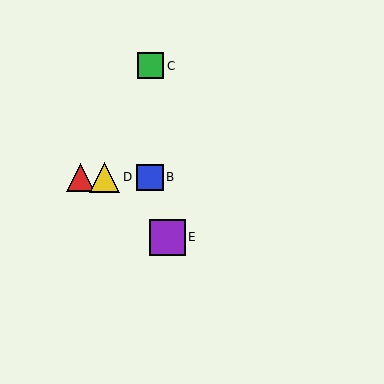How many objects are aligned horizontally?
3 objects (A, B, D) are aligned horizontally.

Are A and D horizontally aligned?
Yes, both are at y≈177.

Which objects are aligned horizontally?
Objects A, B, D are aligned horizontally.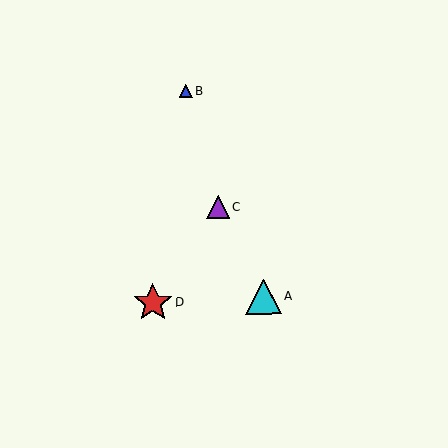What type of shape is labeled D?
Shape D is a red star.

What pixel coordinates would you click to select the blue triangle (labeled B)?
Click at (185, 91) to select the blue triangle B.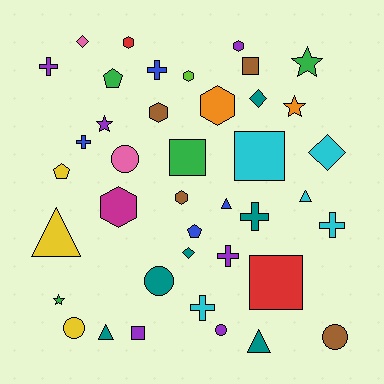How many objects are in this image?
There are 40 objects.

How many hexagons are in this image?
There are 7 hexagons.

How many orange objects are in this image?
There are 2 orange objects.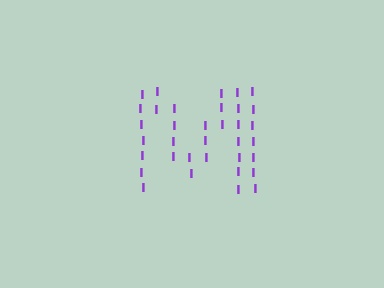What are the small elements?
The small elements are letter I's.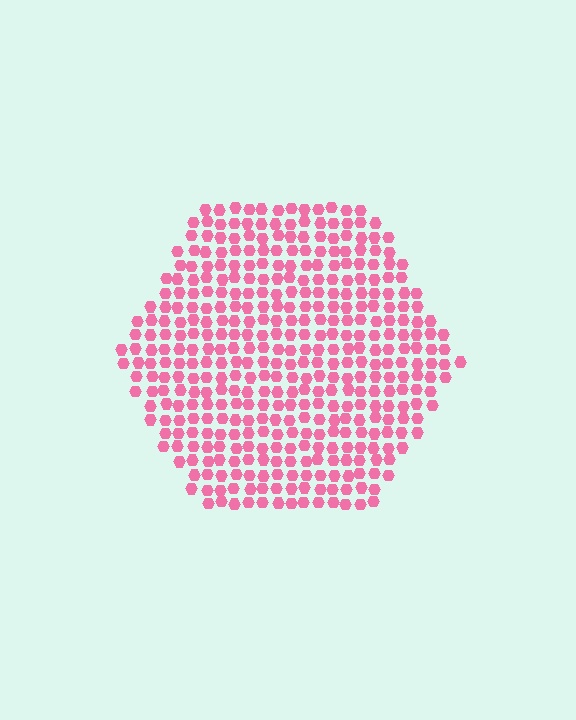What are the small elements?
The small elements are hexagons.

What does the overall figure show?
The overall figure shows a hexagon.